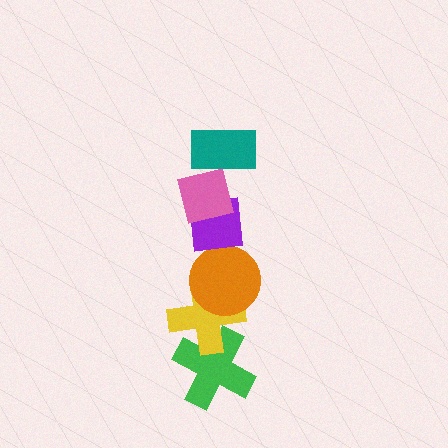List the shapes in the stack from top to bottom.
From top to bottom: the teal rectangle, the pink square, the purple square, the orange circle, the yellow cross, the green cross.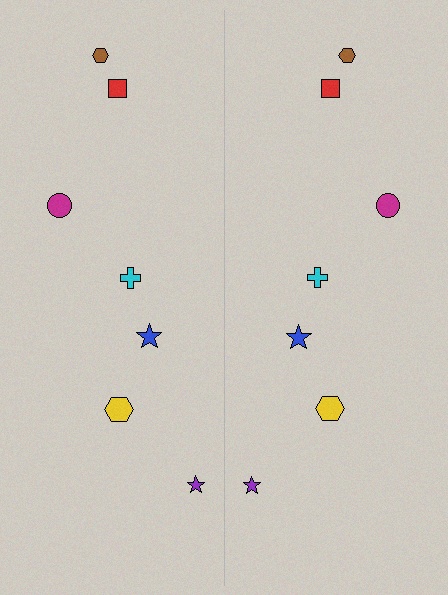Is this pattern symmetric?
Yes, this pattern has bilateral (reflection) symmetry.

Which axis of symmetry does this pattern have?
The pattern has a vertical axis of symmetry running through the center of the image.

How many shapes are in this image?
There are 14 shapes in this image.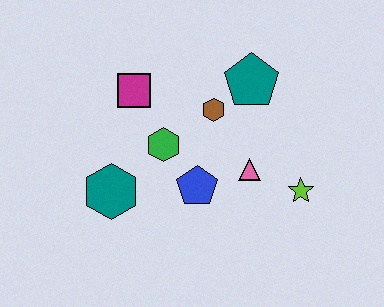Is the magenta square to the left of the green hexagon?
Yes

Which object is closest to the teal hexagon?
The green hexagon is closest to the teal hexagon.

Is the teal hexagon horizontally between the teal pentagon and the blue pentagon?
No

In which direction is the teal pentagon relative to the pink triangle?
The teal pentagon is above the pink triangle.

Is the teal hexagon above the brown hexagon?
No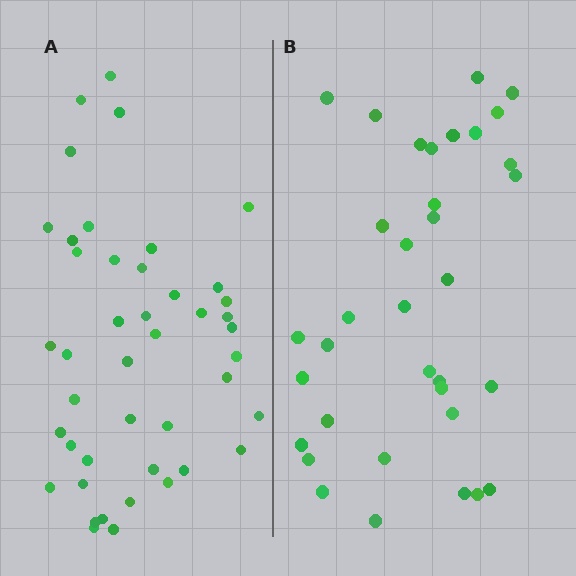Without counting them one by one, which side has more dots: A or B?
Region A (the left region) has more dots.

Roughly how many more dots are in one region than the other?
Region A has roughly 8 or so more dots than region B.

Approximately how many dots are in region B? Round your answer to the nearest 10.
About 40 dots. (The exact count is 35, which rounds to 40.)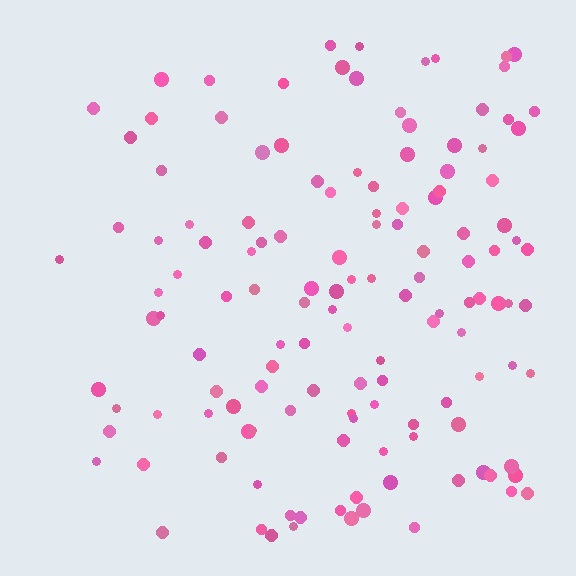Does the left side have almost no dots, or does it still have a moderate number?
Still a moderate number, just noticeably fewer than the right.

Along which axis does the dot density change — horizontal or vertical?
Horizontal.